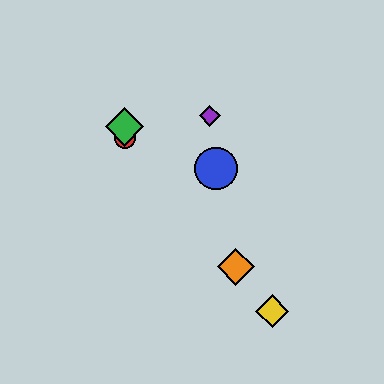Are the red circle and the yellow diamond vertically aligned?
No, the red circle is at x≈125 and the yellow diamond is at x≈272.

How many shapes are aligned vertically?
2 shapes (the red circle, the green diamond) are aligned vertically.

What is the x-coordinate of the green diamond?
The green diamond is at x≈125.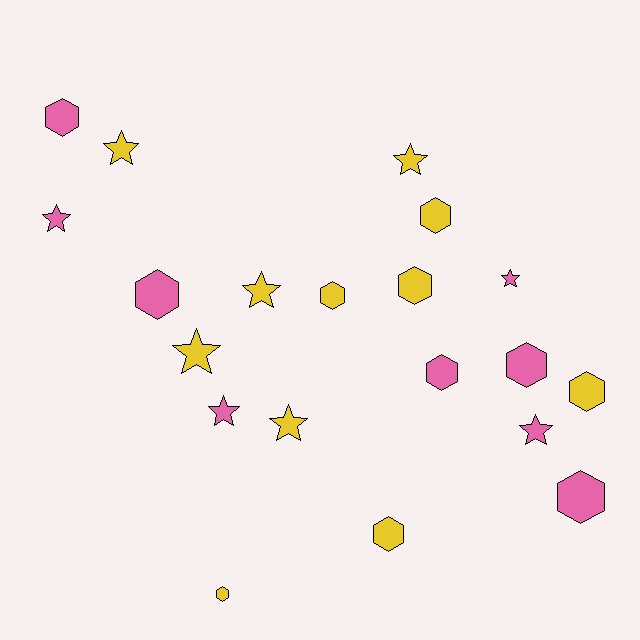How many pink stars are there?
There are 4 pink stars.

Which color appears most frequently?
Yellow, with 11 objects.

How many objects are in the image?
There are 20 objects.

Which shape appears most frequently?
Hexagon, with 11 objects.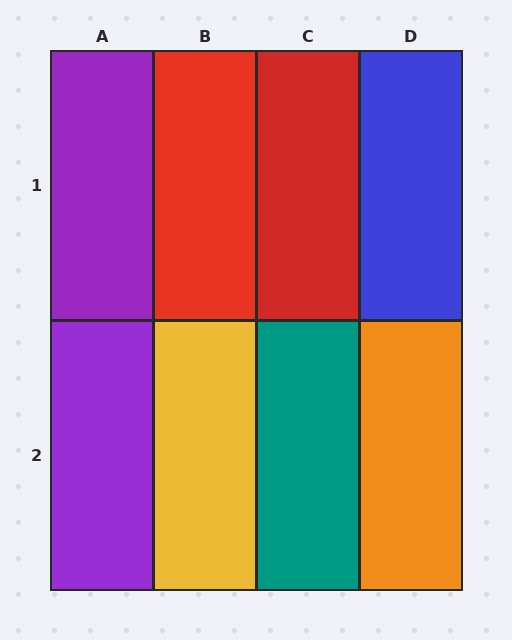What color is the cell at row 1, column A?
Purple.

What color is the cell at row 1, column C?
Red.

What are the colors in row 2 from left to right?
Purple, yellow, teal, orange.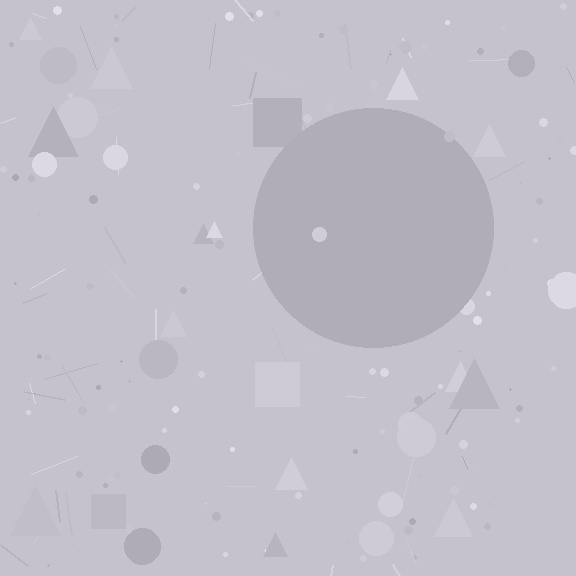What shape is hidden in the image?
A circle is hidden in the image.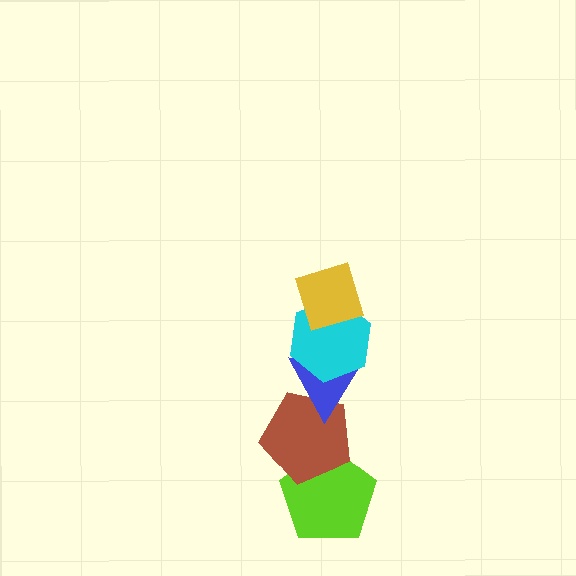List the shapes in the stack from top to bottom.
From top to bottom: the yellow diamond, the cyan hexagon, the blue triangle, the brown pentagon, the lime pentagon.